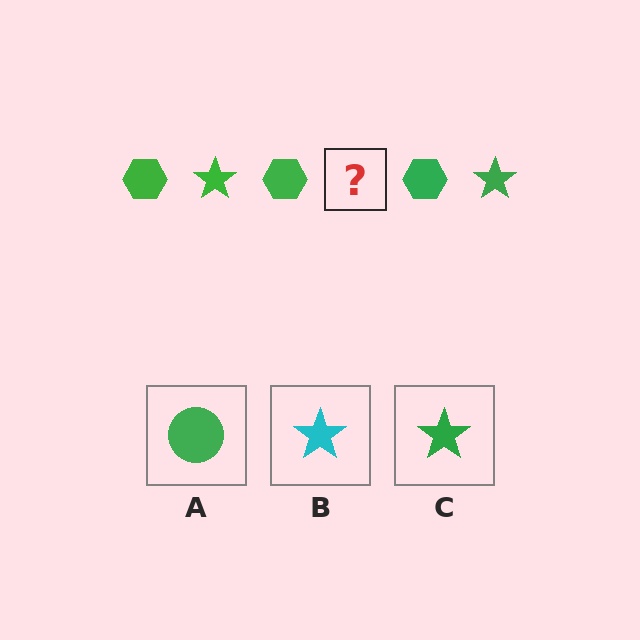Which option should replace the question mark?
Option C.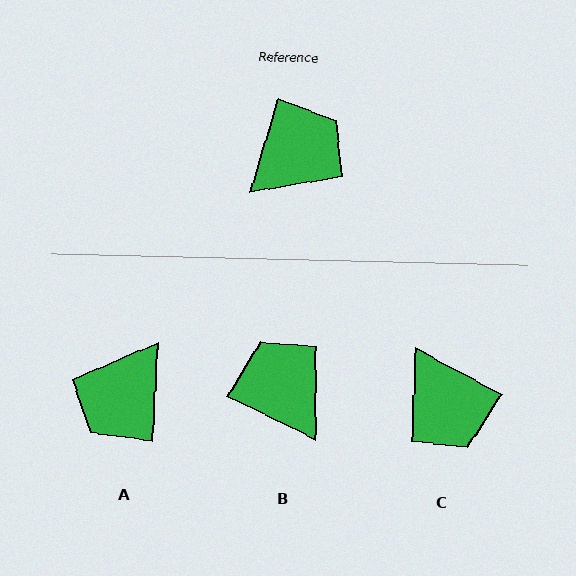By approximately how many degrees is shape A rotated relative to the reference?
Approximately 167 degrees clockwise.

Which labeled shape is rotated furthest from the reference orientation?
A, about 167 degrees away.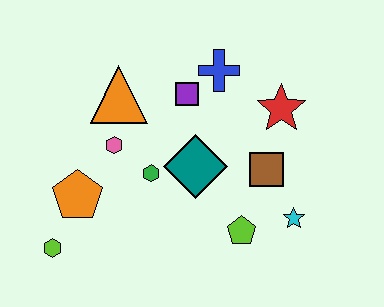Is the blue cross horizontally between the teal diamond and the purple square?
No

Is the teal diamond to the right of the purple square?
Yes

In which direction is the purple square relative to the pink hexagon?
The purple square is to the right of the pink hexagon.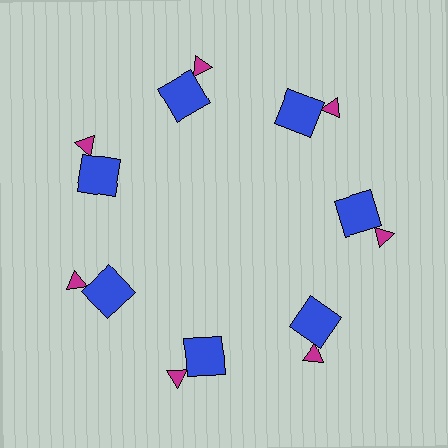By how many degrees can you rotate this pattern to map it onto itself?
The pattern maps onto itself every 51 degrees of rotation.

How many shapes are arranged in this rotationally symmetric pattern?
There are 14 shapes, arranged in 7 groups of 2.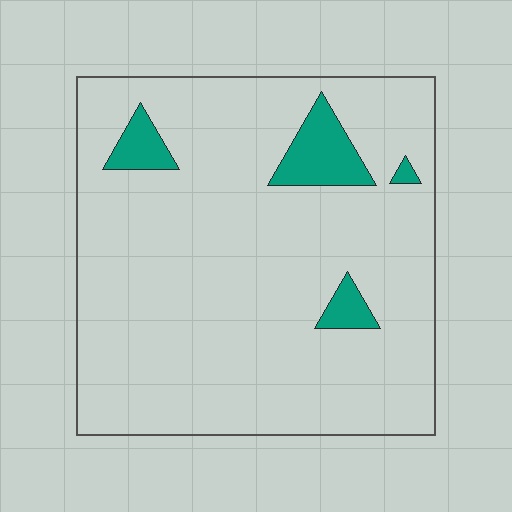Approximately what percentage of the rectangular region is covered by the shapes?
Approximately 10%.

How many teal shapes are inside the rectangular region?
4.